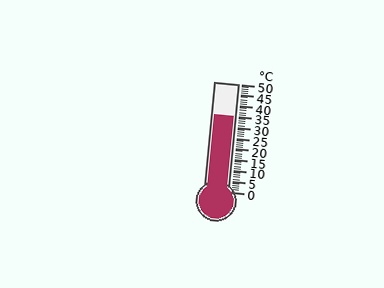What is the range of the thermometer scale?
The thermometer scale ranges from 0°C to 50°C.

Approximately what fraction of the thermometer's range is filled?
The thermometer is filled to approximately 70% of its range.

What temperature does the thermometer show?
The thermometer shows approximately 35°C.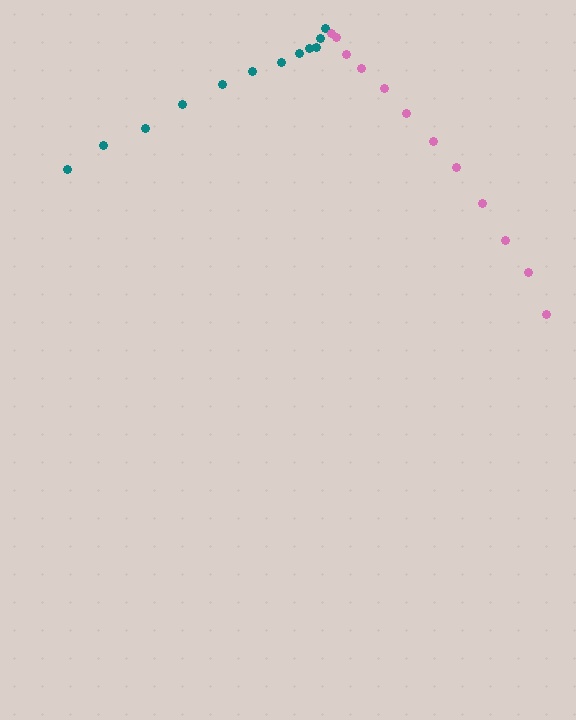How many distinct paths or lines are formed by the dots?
There are 2 distinct paths.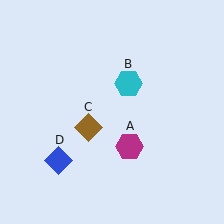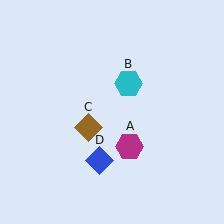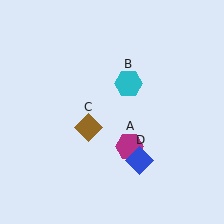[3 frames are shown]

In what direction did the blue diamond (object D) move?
The blue diamond (object D) moved right.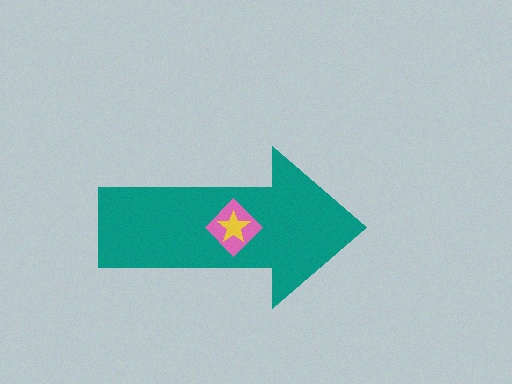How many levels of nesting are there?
3.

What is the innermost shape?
The yellow star.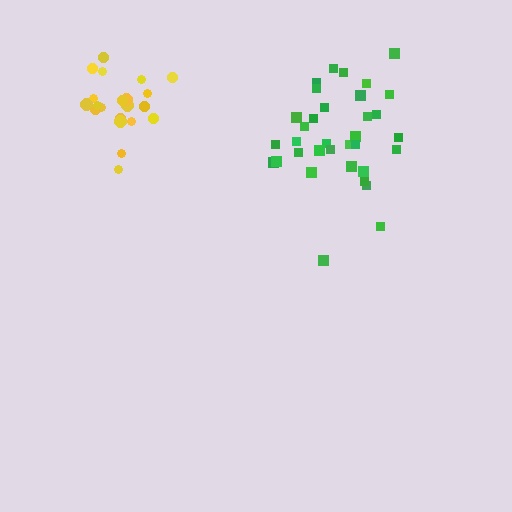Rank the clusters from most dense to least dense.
yellow, green.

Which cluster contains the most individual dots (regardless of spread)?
Green (34).